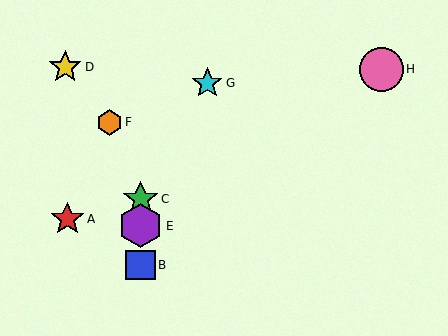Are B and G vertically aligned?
No, B is at x≈141 and G is at x≈207.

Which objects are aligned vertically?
Objects B, C, E are aligned vertically.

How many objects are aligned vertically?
3 objects (B, C, E) are aligned vertically.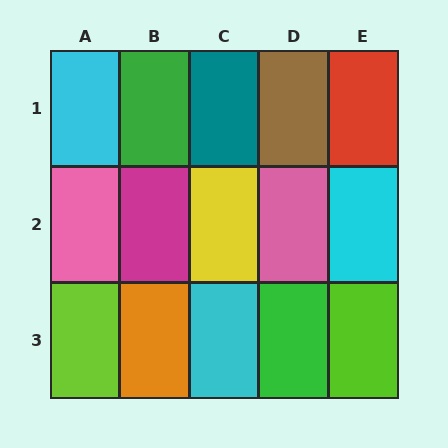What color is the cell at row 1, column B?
Green.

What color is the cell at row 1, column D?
Brown.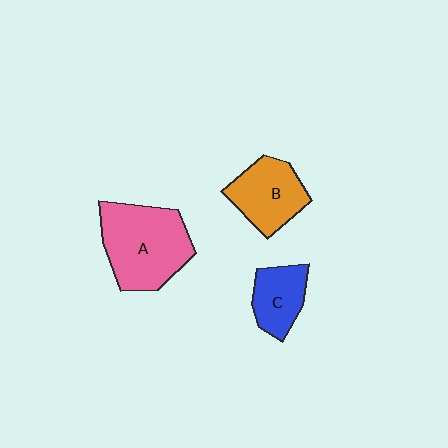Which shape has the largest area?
Shape A (pink).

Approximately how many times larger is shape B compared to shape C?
Approximately 1.3 times.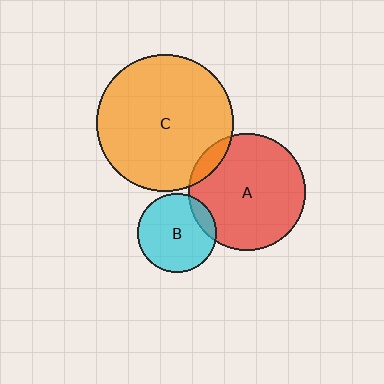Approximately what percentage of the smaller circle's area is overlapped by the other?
Approximately 15%.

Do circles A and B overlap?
Yes.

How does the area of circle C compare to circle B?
Approximately 3.0 times.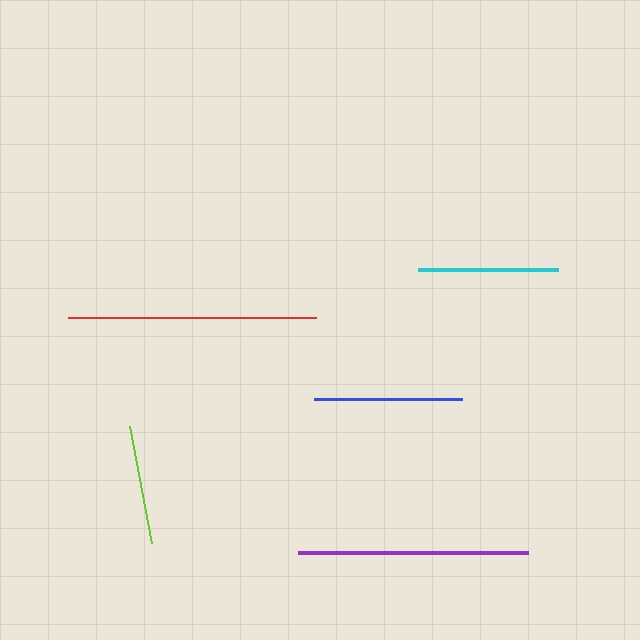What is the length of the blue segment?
The blue segment is approximately 148 pixels long.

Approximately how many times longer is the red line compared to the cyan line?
The red line is approximately 1.8 times the length of the cyan line.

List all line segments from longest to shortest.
From longest to shortest: red, purple, blue, cyan, lime.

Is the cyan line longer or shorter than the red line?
The red line is longer than the cyan line.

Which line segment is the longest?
The red line is the longest at approximately 248 pixels.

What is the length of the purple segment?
The purple segment is approximately 230 pixels long.